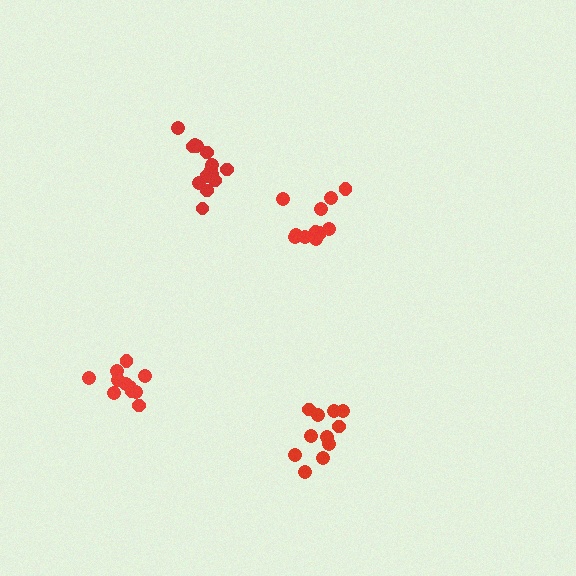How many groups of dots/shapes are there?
There are 4 groups.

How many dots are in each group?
Group 1: 14 dots, Group 2: 11 dots, Group 3: 11 dots, Group 4: 11 dots (47 total).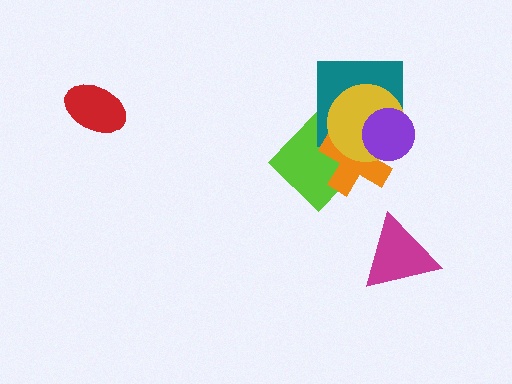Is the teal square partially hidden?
Yes, it is partially covered by another shape.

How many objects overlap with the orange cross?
4 objects overlap with the orange cross.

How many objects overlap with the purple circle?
3 objects overlap with the purple circle.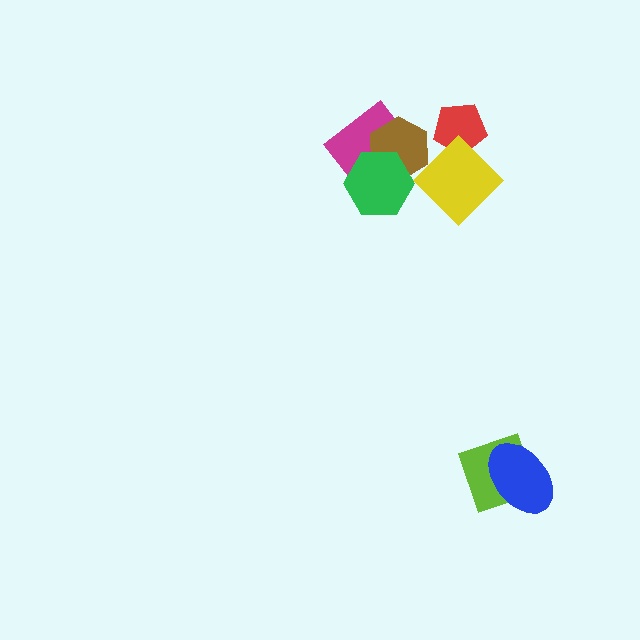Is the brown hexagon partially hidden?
Yes, it is partially covered by another shape.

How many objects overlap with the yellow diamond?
2 objects overlap with the yellow diamond.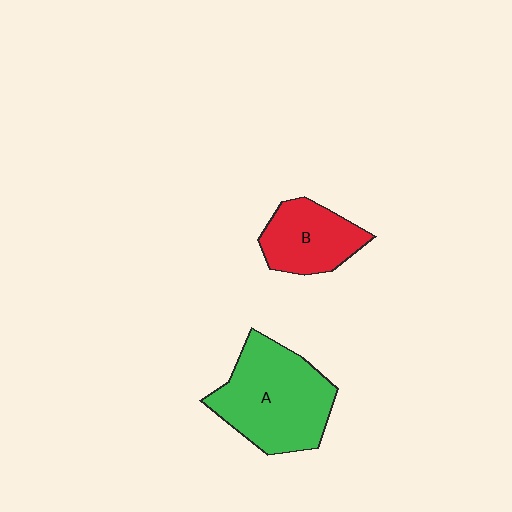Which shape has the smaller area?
Shape B (red).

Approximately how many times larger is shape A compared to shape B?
Approximately 1.7 times.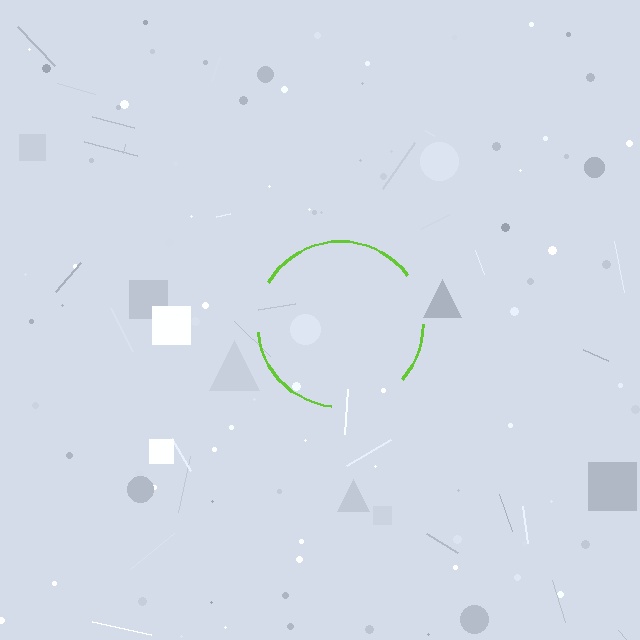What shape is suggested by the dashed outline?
The dashed outline suggests a circle.